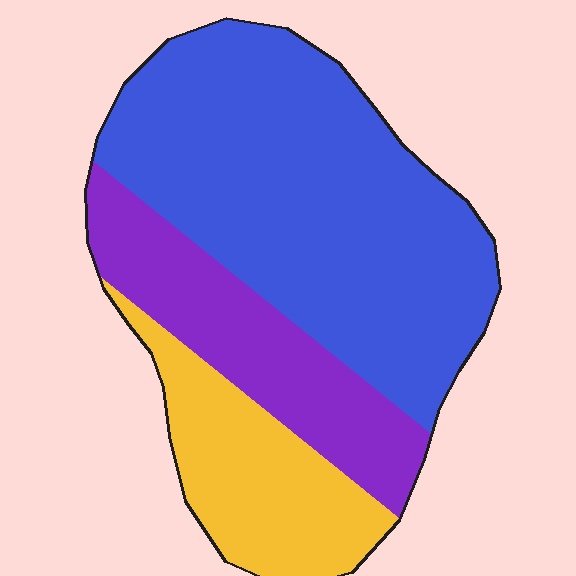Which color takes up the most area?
Blue, at roughly 55%.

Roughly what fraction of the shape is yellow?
Yellow takes up between a sixth and a third of the shape.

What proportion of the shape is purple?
Purple covers about 25% of the shape.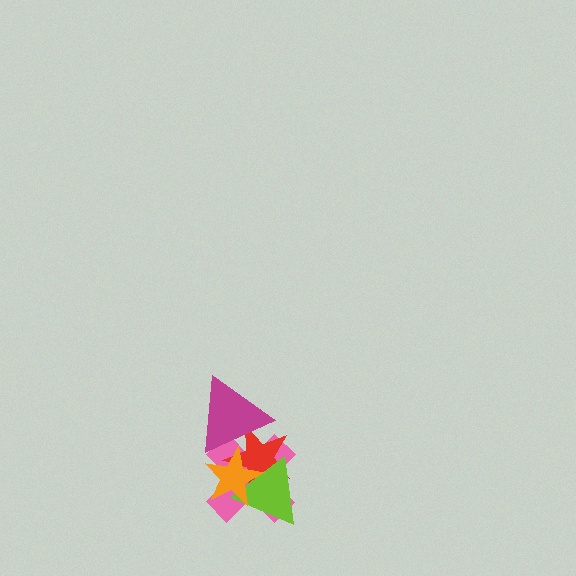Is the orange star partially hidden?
Yes, it is partially covered by another shape.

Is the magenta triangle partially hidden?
No, no other shape covers it.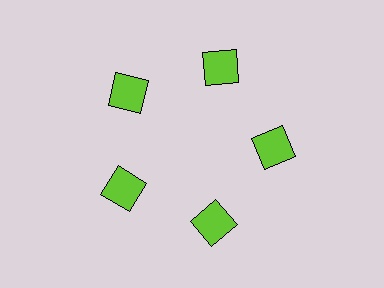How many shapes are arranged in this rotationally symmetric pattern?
There are 5 shapes, arranged in 5 groups of 1.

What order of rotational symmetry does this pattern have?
This pattern has 5-fold rotational symmetry.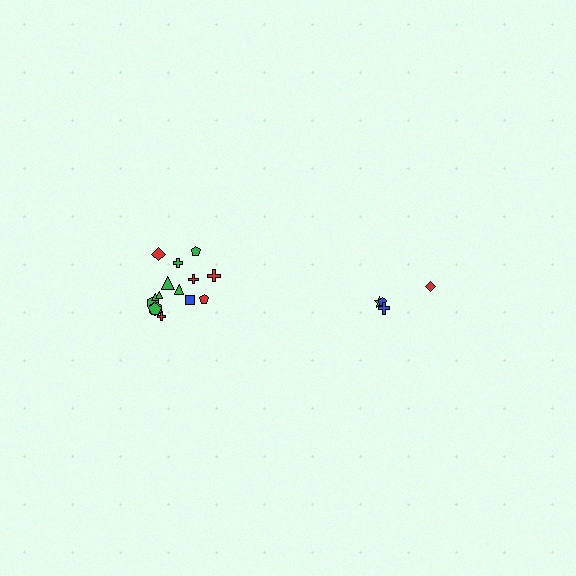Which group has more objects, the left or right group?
The left group.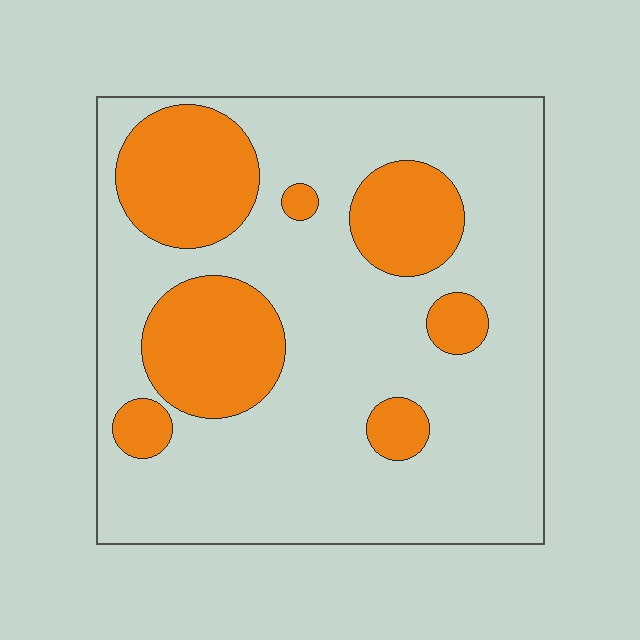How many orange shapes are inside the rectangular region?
7.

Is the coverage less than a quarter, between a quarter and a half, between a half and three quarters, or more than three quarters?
Between a quarter and a half.